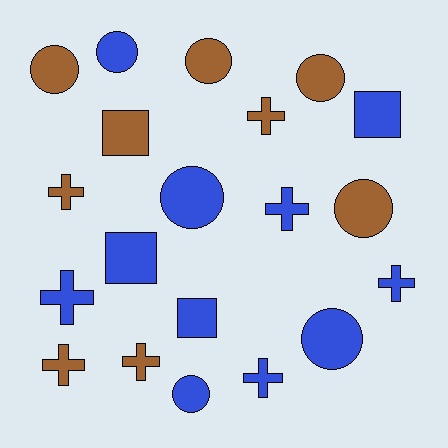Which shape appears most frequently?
Circle, with 8 objects.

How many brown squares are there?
There is 1 brown square.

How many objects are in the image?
There are 20 objects.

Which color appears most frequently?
Blue, with 11 objects.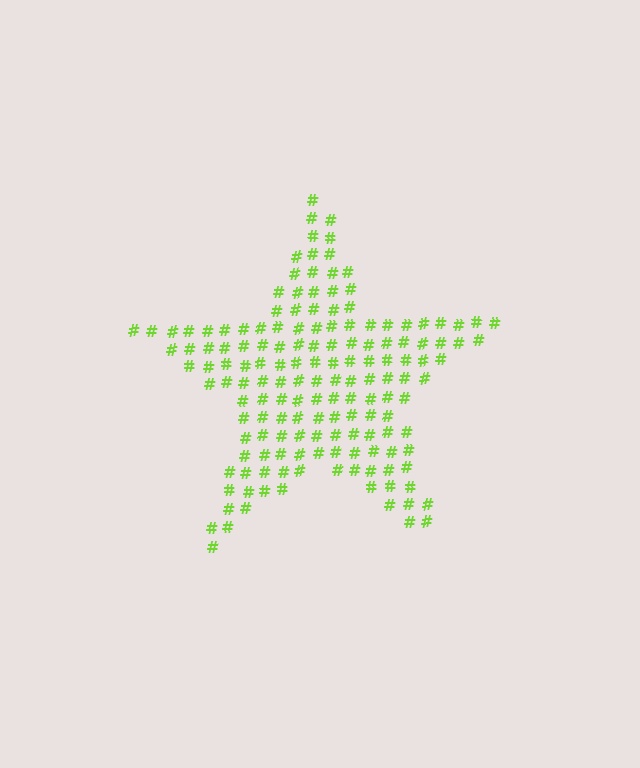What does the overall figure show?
The overall figure shows a star.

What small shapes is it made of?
It is made of small hash symbols.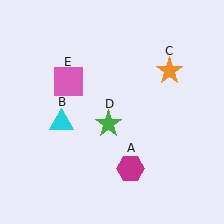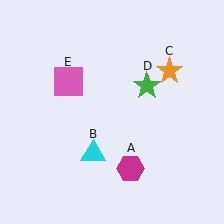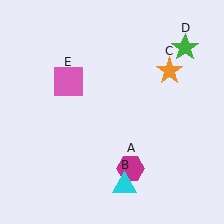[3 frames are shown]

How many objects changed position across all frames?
2 objects changed position: cyan triangle (object B), green star (object D).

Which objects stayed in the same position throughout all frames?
Magenta hexagon (object A) and orange star (object C) and pink square (object E) remained stationary.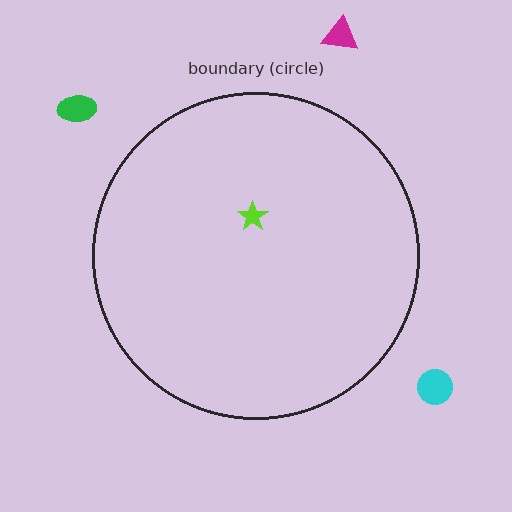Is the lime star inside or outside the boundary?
Inside.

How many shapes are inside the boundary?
1 inside, 3 outside.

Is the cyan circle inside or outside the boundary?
Outside.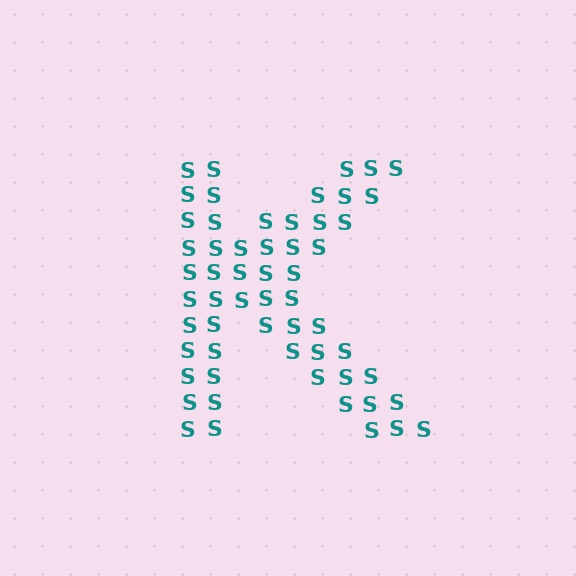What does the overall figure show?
The overall figure shows the letter K.